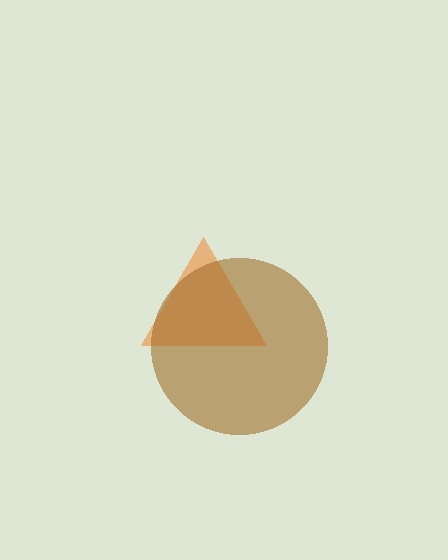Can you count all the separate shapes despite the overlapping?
Yes, there are 2 separate shapes.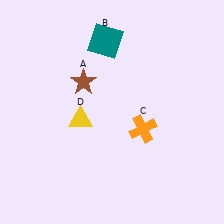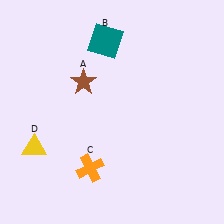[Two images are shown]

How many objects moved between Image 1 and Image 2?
2 objects moved between the two images.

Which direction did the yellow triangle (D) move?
The yellow triangle (D) moved left.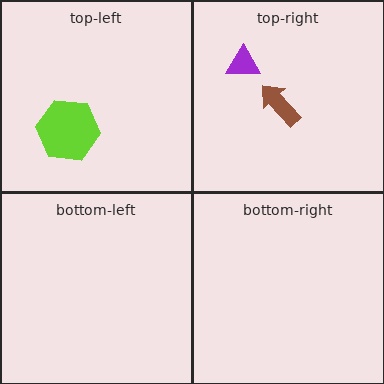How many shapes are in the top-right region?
2.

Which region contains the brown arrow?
The top-right region.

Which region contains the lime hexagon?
The top-left region.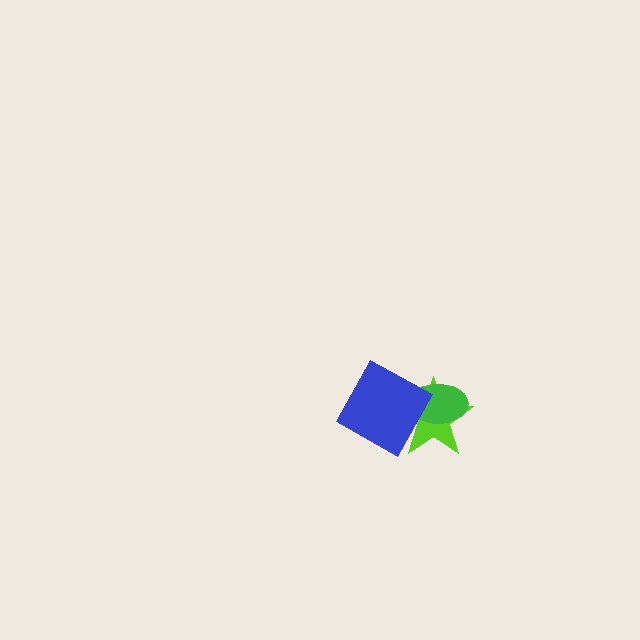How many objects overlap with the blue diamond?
2 objects overlap with the blue diamond.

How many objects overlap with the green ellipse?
2 objects overlap with the green ellipse.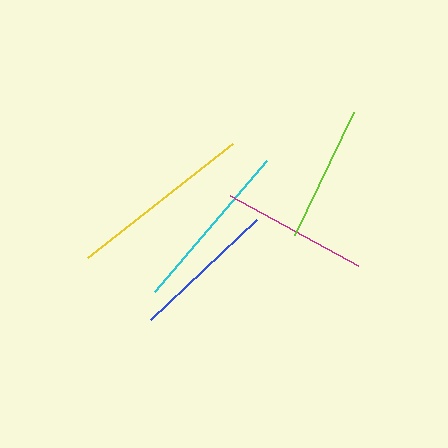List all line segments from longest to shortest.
From longest to shortest: yellow, cyan, magenta, blue, lime.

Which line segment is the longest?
The yellow line is the longest at approximately 184 pixels.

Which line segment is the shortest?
The lime line is the shortest at approximately 137 pixels.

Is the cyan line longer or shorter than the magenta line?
The cyan line is longer than the magenta line.